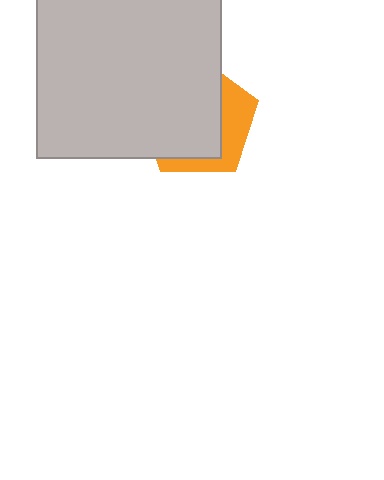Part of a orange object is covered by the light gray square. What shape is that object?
It is a pentagon.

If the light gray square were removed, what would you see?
You would see the complete orange pentagon.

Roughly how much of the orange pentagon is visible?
A small part of it is visible (roughly 32%).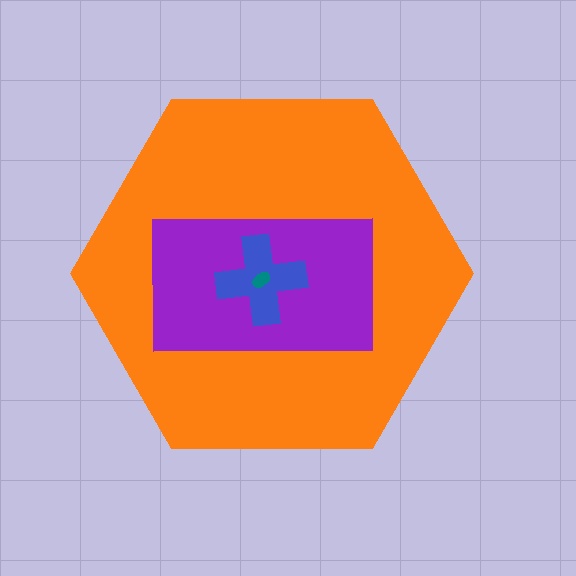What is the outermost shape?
The orange hexagon.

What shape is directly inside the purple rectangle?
The blue cross.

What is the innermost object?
The teal ellipse.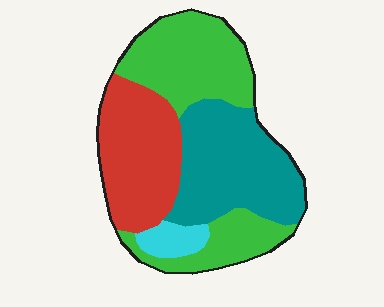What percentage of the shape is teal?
Teal covers roughly 30% of the shape.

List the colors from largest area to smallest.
From largest to smallest: green, teal, red, cyan.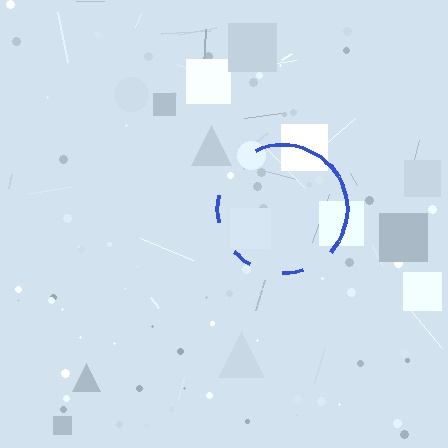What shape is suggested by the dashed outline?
The dashed outline suggests a circle.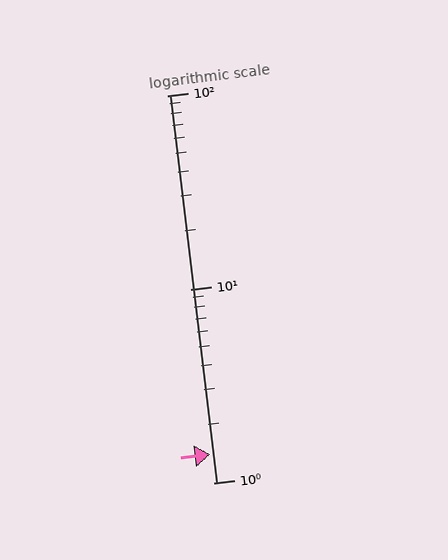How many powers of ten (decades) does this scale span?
The scale spans 2 decades, from 1 to 100.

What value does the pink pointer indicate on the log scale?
The pointer indicates approximately 1.4.